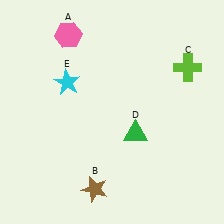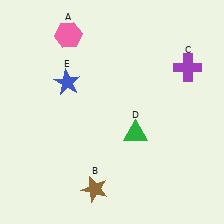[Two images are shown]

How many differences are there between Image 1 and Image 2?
There are 2 differences between the two images.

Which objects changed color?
C changed from lime to purple. E changed from cyan to blue.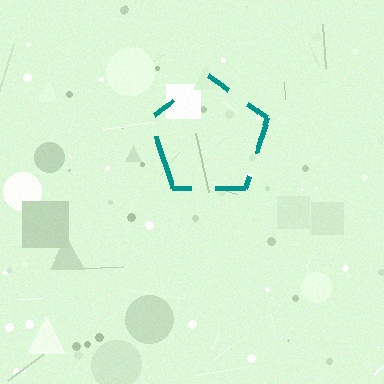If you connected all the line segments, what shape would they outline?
They would outline a pentagon.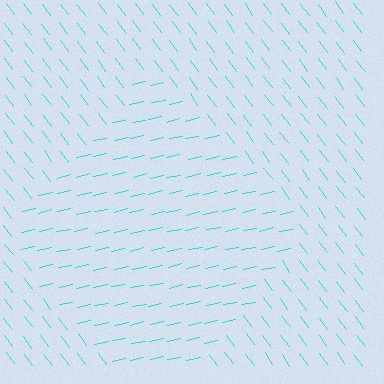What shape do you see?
I see a diamond.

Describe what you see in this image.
The image is filled with small cyan line segments. A diamond region in the image has lines oriented differently from the surrounding lines, creating a visible texture boundary.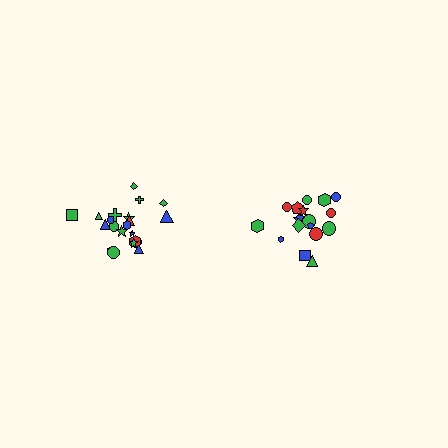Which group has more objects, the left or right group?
The left group.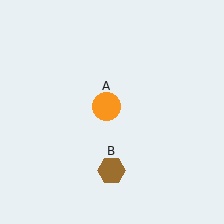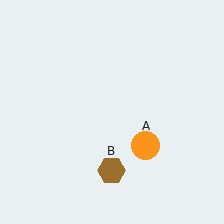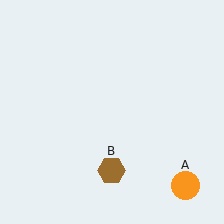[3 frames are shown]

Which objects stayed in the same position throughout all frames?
Brown hexagon (object B) remained stationary.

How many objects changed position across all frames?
1 object changed position: orange circle (object A).